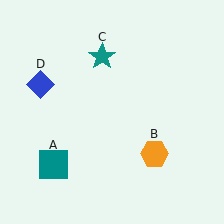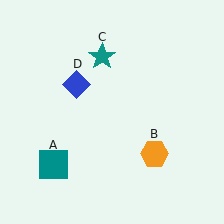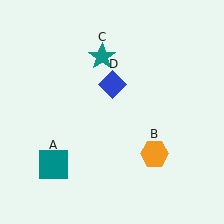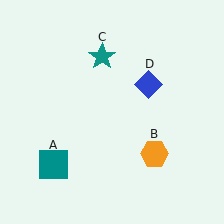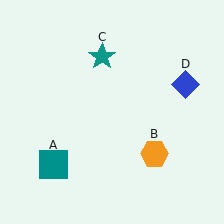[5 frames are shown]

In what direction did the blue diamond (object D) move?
The blue diamond (object D) moved right.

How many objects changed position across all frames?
1 object changed position: blue diamond (object D).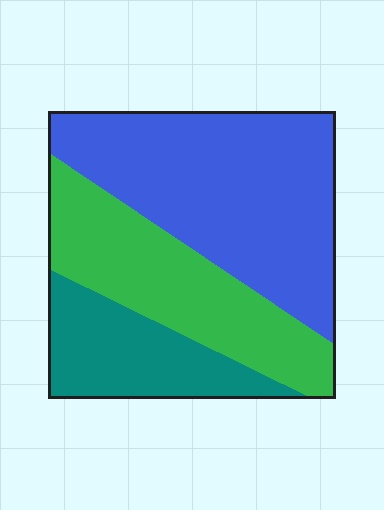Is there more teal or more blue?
Blue.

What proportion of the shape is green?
Green covers around 30% of the shape.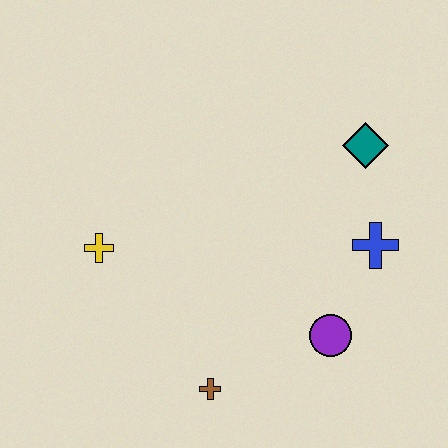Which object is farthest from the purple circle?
The yellow cross is farthest from the purple circle.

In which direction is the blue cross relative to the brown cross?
The blue cross is to the right of the brown cross.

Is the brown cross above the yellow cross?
No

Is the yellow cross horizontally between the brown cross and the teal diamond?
No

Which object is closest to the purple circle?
The blue cross is closest to the purple circle.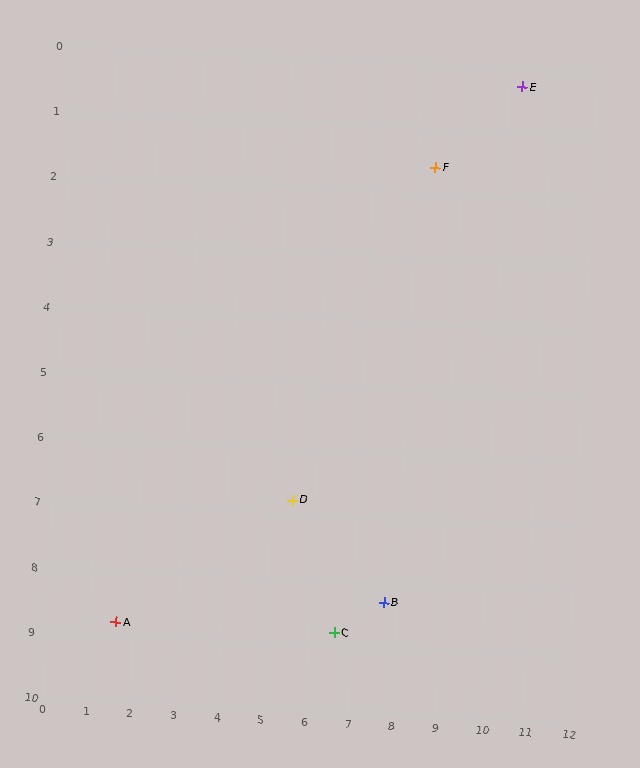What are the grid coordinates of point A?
Point A is at approximately (1.6, 8.8).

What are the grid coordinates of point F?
Point F is at approximately (8.4, 1.6).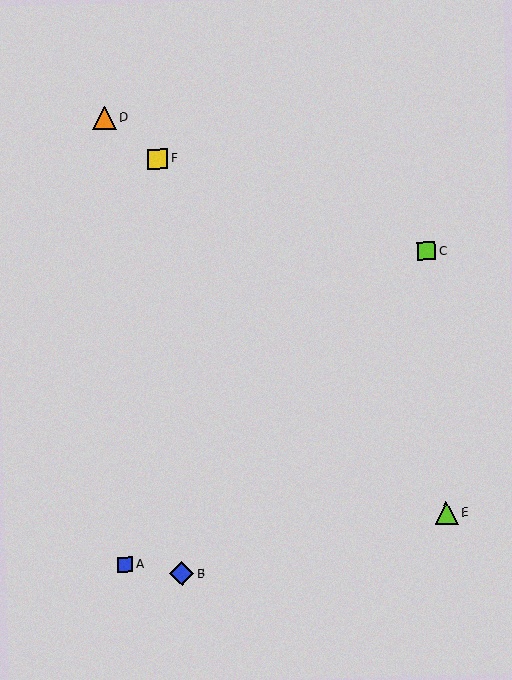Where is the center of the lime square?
The center of the lime square is at (426, 251).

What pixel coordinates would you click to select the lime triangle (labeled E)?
Click at (447, 513) to select the lime triangle E.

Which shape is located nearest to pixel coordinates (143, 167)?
The yellow square (labeled F) at (158, 159) is nearest to that location.